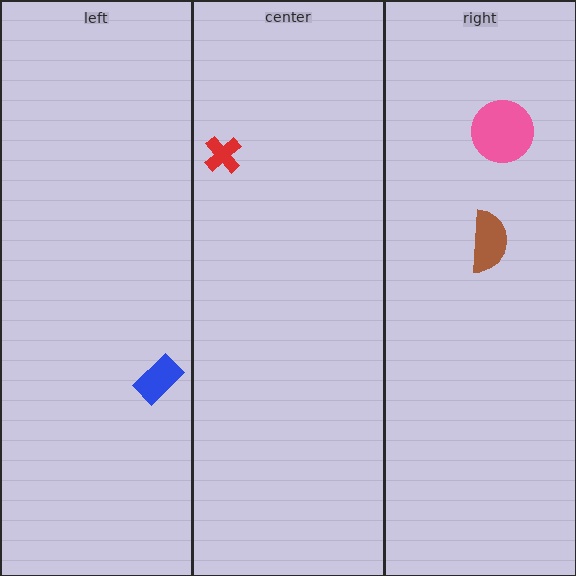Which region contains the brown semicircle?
The right region.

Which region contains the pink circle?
The right region.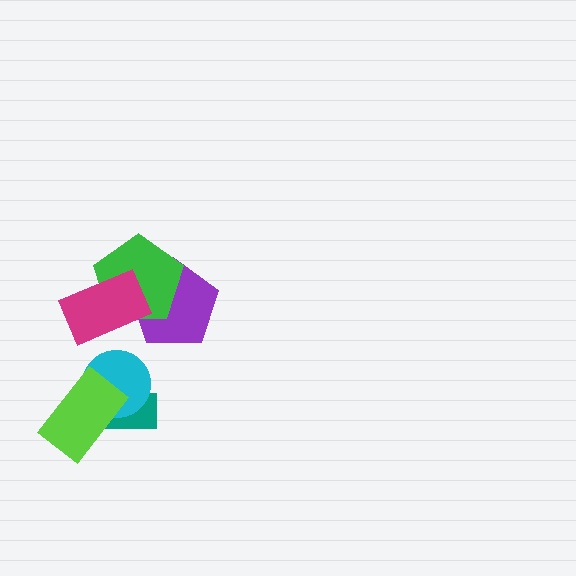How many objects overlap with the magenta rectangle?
2 objects overlap with the magenta rectangle.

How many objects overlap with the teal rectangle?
2 objects overlap with the teal rectangle.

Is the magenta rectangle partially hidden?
No, no other shape covers it.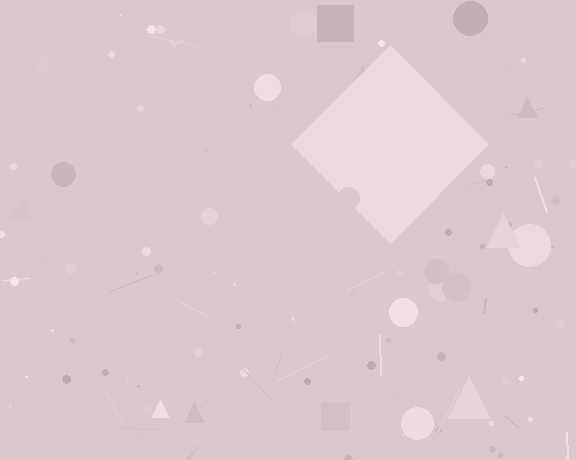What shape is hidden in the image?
A diamond is hidden in the image.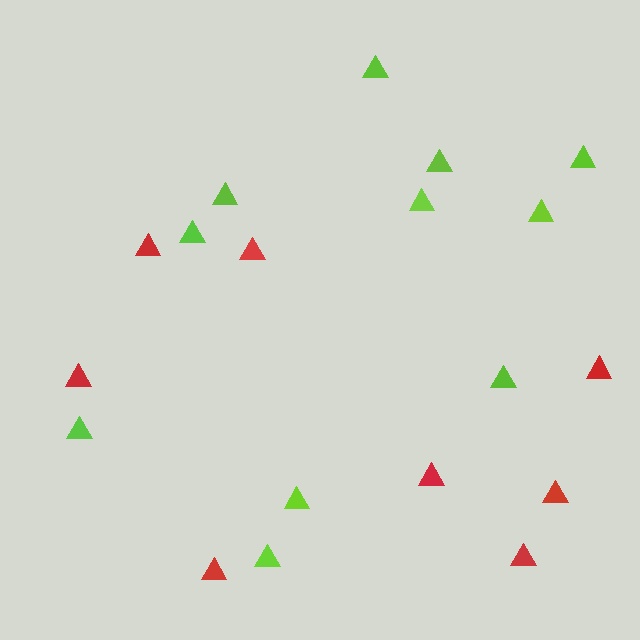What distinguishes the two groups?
There are 2 groups: one group of red triangles (8) and one group of lime triangles (11).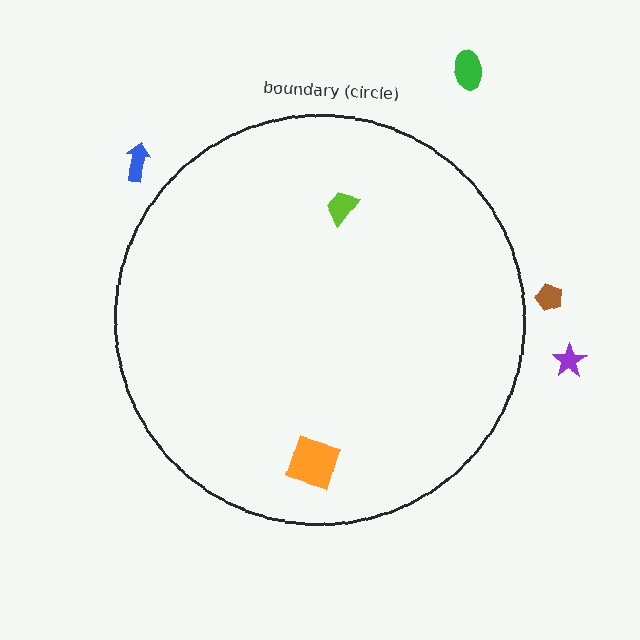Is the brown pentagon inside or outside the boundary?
Outside.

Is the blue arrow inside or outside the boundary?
Outside.